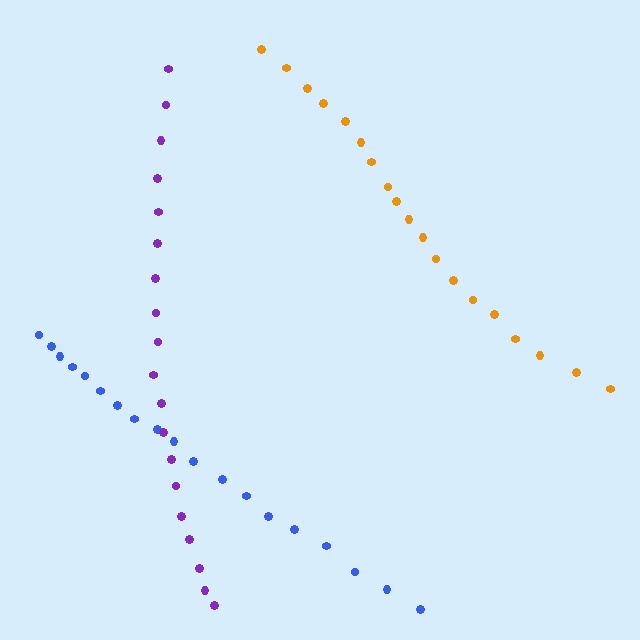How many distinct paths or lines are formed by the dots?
There are 3 distinct paths.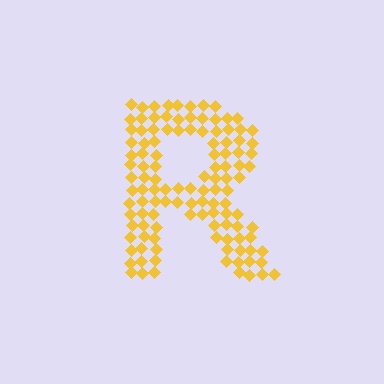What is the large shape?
The large shape is the letter R.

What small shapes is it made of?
It is made of small diamonds.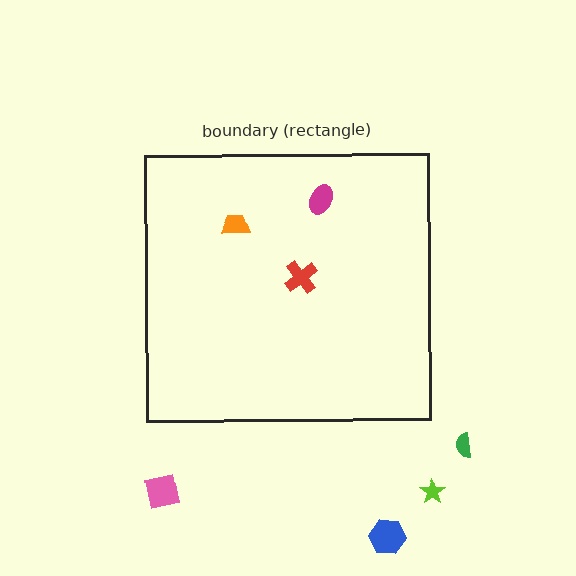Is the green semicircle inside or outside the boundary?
Outside.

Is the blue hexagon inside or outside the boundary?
Outside.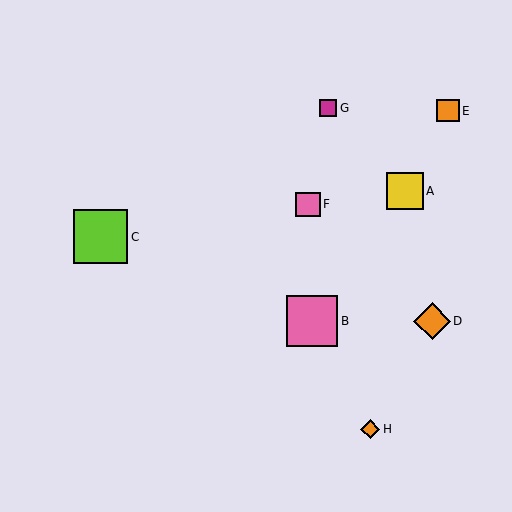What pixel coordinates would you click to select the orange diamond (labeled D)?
Click at (432, 321) to select the orange diamond D.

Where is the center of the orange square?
The center of the orange square is at (448, 111).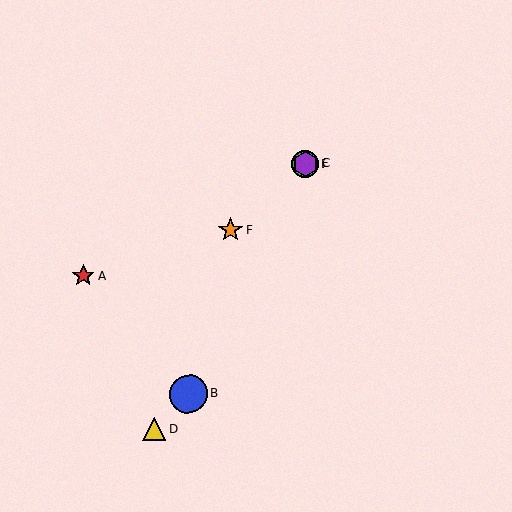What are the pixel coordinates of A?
Object A is at (84, 276).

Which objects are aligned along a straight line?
Objects C, E, F are aligned along a straight line.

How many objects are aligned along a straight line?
3 objects (C, E, F) are aligned along a straight line.